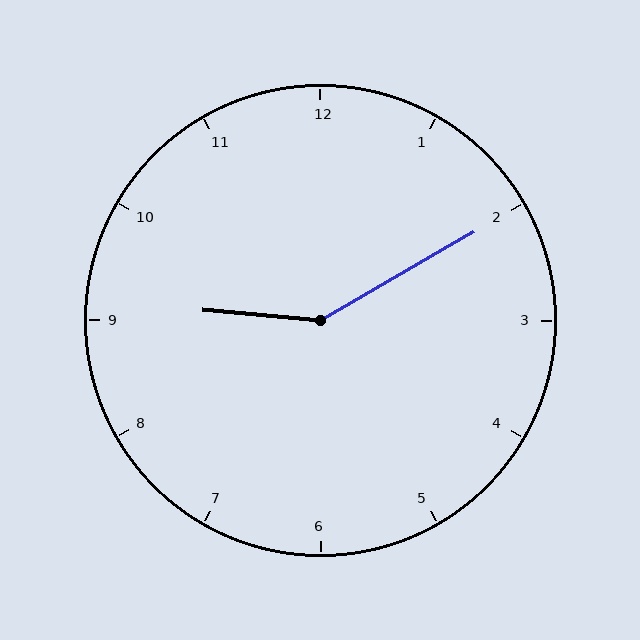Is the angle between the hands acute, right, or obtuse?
It is obtuse.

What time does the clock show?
9:10.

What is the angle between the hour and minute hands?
Approximately 145 degrees.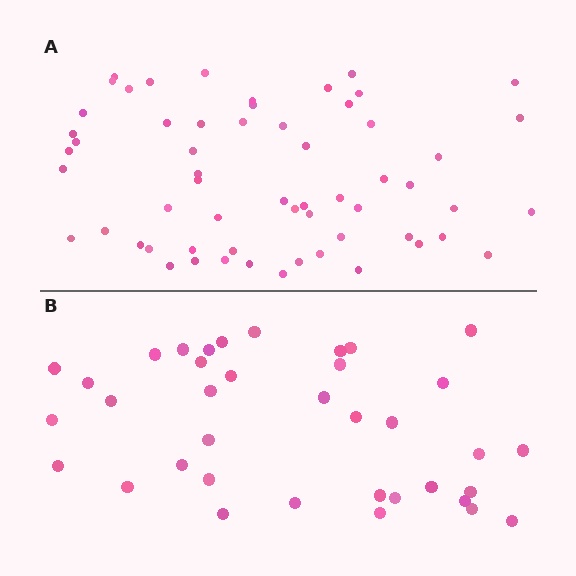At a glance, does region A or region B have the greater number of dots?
Region A (the top region) has more dots.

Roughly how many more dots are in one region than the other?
Region A has approximately 20 more dots than region B.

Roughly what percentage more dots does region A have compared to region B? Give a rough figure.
About 60% more.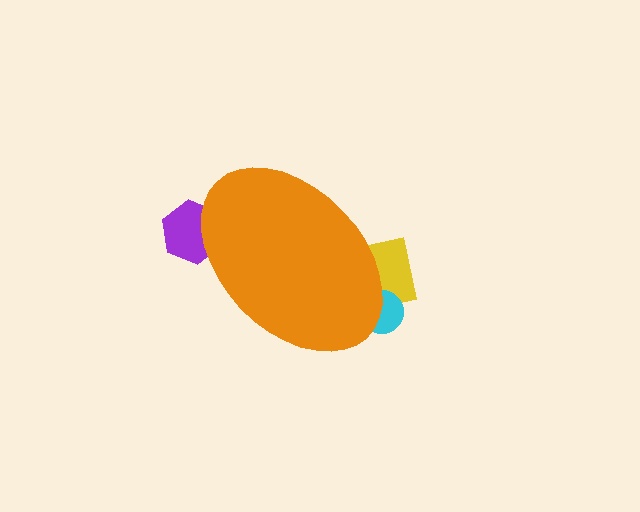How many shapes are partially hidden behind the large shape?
3 shapes are partially hidden.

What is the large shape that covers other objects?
An orange ellipse.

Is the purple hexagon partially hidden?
Yes, the purple hexagon is partially hidden behind the orange ellipse.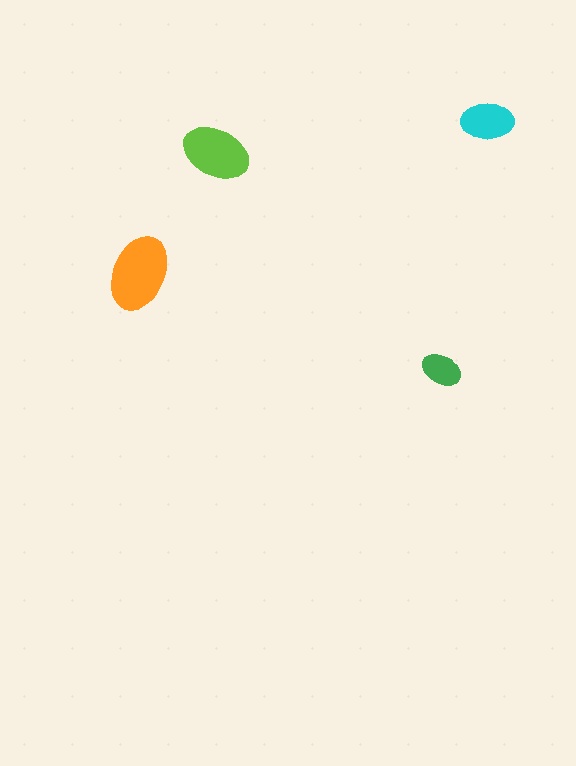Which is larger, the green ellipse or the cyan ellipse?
The cyan one.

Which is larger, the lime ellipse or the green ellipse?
The lime one.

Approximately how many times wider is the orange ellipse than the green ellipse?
About 2 times wider.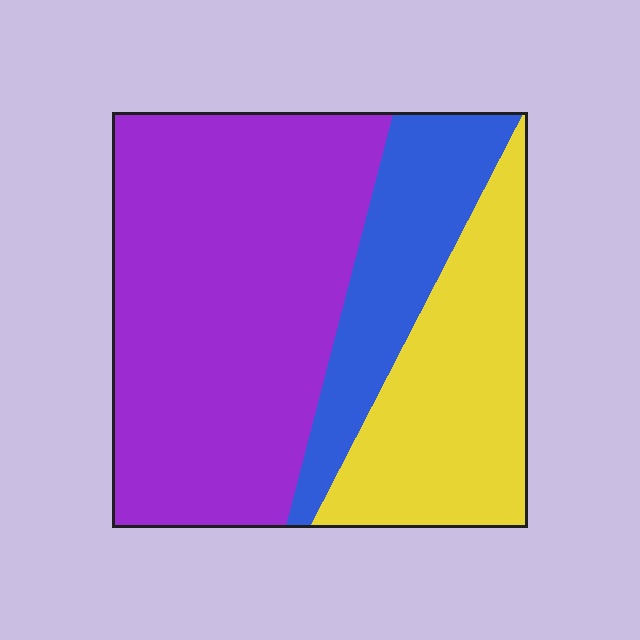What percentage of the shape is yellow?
Yellow takes up about one quarter (1/4) of the shape.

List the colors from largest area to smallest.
From largest to smallest: purple, yellow, blue.